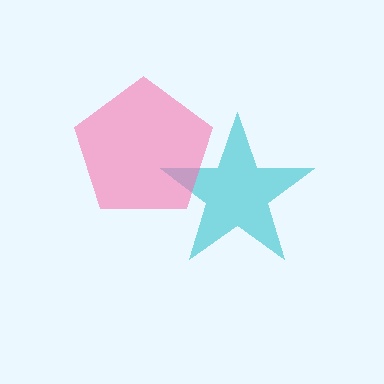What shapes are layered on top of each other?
The layered shapes are: a cyan star, a pink pentagon.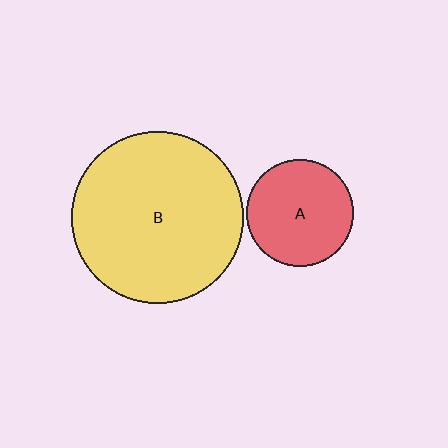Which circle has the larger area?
Circle B (yellow).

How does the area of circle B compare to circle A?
Approximately 2.6 times.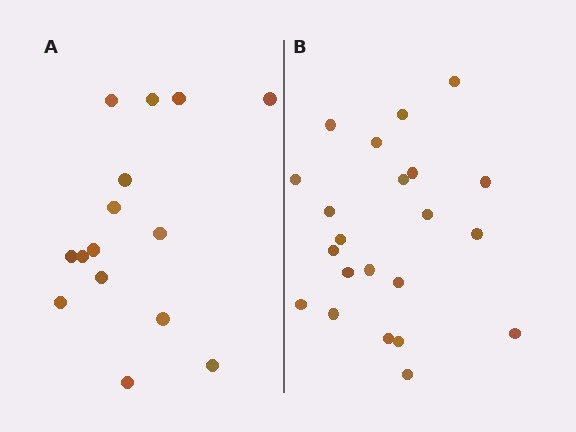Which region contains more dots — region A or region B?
Region B (the right region) has more dots.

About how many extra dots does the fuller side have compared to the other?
Region B has roughly 8 or so more dots than region A.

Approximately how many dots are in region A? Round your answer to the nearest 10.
About 20 dots. (The exact count is 15, which rounds to 20.)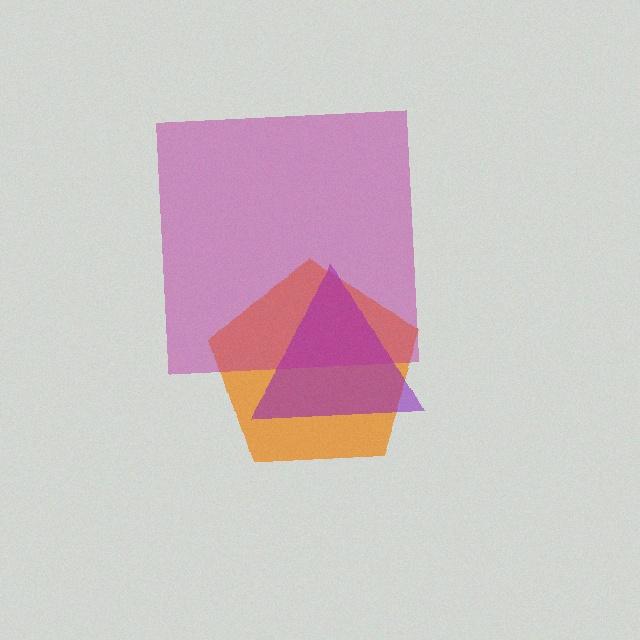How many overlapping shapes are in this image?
There are 3 overlapping shapes in the image.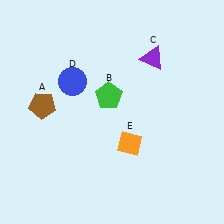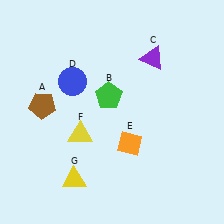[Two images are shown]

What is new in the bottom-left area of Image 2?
A yellow triangle (F) was added in the bottom-left area of Image 2.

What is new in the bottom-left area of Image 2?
A yellow triangle (G) was added in the bottom-left area of Image 2.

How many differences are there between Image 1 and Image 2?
There are 2 differences between the two images.